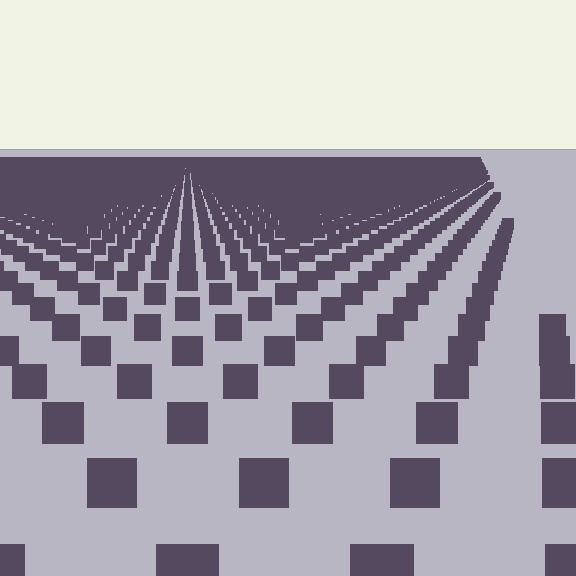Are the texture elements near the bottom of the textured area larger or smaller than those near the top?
Larger. Near the bottom, elements are closer to the viewer and appear at a bigger on-screen size.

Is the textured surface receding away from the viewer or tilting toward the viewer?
The surface is receding away from the viewer. Texture elements get smaller and denser toward the top.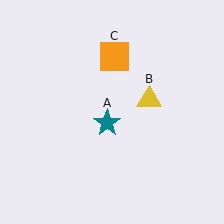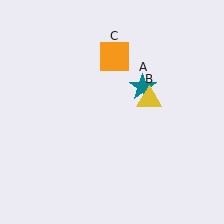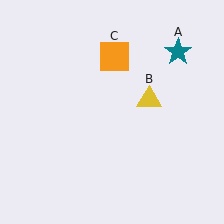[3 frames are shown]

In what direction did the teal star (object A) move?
The teal star (object A) moved up and to the right.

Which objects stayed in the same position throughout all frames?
Yellow triangle (object B) and orange square (object C) remained stationary.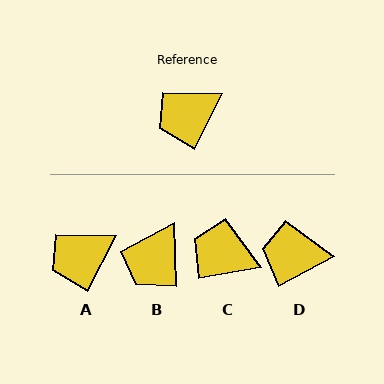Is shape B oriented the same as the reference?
No, it is off by about 29 degrees.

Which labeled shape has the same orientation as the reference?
A.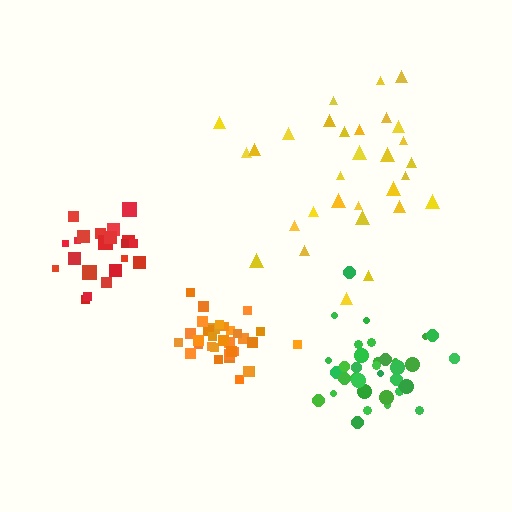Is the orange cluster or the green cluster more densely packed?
Orange.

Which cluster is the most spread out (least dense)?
Yellow.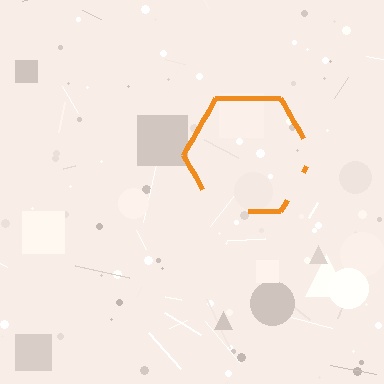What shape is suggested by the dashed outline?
The dashed outline suggests a hexagon.